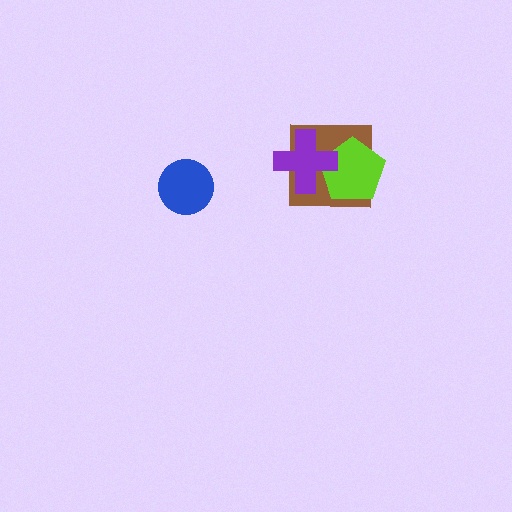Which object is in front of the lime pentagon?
The purple cross is in front of the lime pentagon.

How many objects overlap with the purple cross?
2 objects overlap with the purple cross.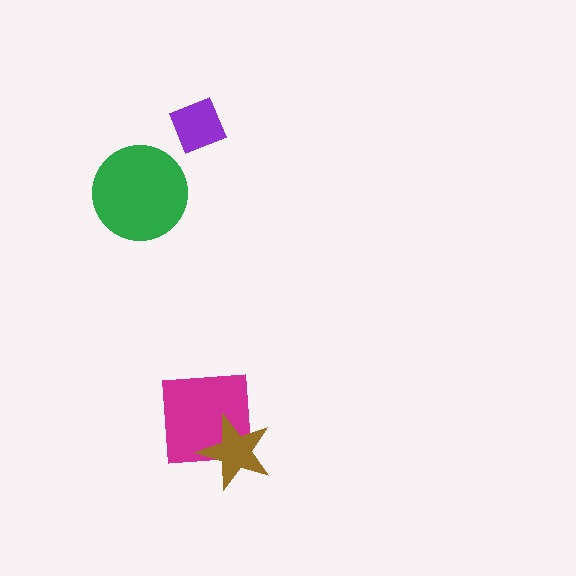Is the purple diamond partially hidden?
No, no other shape covers it.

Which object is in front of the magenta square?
The brown star is in front of the magenta square.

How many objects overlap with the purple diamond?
0 objects overlap with the purple diamond.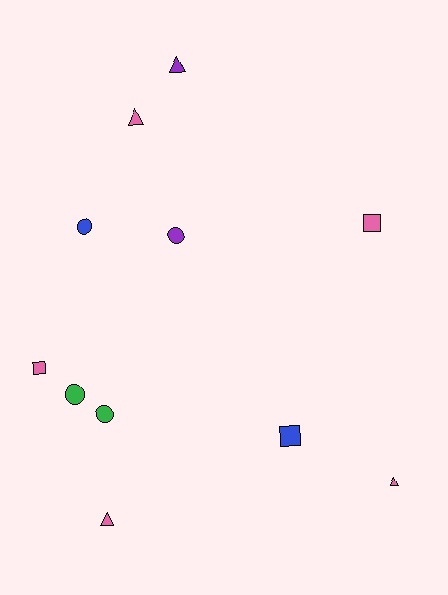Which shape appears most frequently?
Circle, with 4 objects.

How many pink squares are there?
There are 2 pink squares.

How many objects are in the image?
There are 11 objects.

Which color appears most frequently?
Pink, with 5 objects.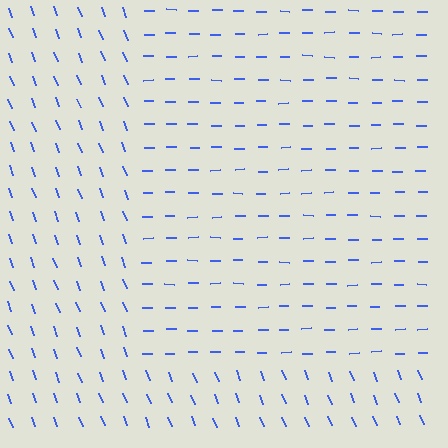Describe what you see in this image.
The image is filled with small blue line segments. A rectangle region in the image has lines oriented differently from the surrounding lines, creating a visible texture boundary.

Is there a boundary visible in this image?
Yes, there is a texture boundary formed by a change in line orientation.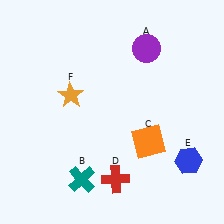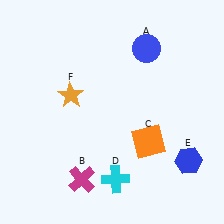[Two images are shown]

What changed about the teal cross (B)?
In Image 1, B is teal. In Image 2, it changed to magenta.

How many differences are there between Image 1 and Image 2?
There are 3 differences between the two images.